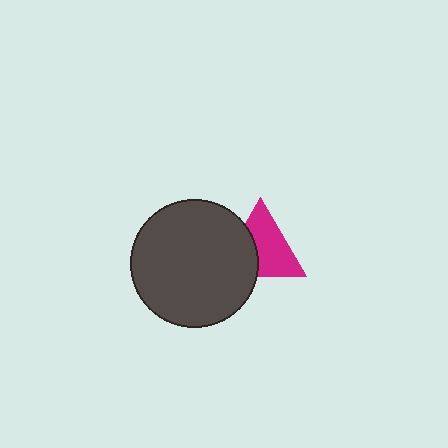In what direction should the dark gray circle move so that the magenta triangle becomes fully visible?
The dark gray circle should move left. That is the shortest direction to clear the overlap and leave the magenta triangle fully visible.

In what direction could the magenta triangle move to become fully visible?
The magenta triangle could move right. That would shift it out from behind the dark gray circle entirely.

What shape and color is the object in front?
The object in front is a dark gray circle.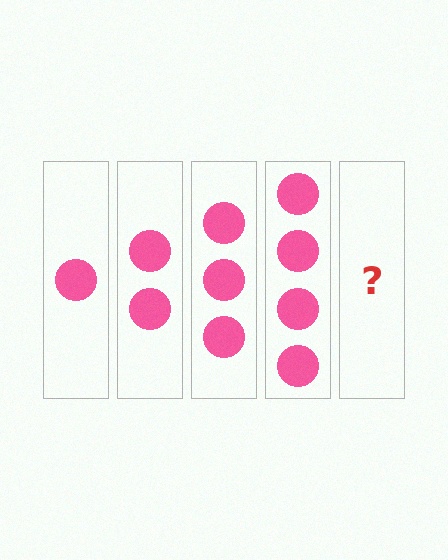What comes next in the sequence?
The next element should be 5 circles.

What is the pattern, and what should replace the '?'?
The pattern is that each step adds one more circle. The '?' should be 5 circles.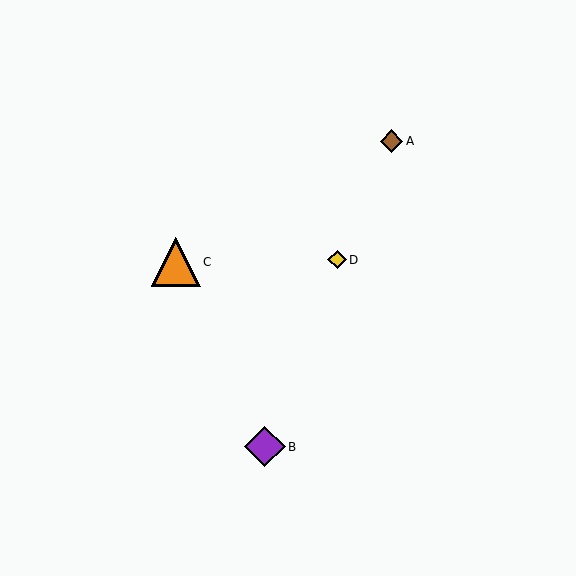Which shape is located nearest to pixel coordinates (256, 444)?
The purple diamond (labeled B) at (265, 447) is nearest to that location.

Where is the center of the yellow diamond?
The center of the yellow diamond is at (337, 260).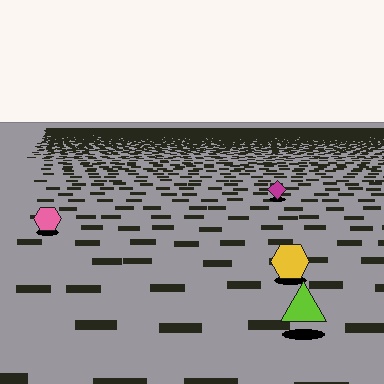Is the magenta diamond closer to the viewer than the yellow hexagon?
No. The yellow hexagon is closer — you can tell from the texture gradient: the ground texture is coarser near it.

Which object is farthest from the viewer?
The magenta diamond is farthest from the viewer. It appears smaller and the ground texture around it is denser.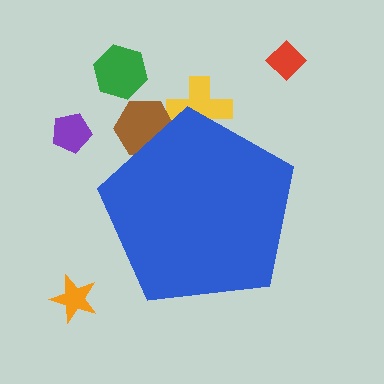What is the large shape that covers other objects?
A blue pentagon.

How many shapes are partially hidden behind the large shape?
2 shapes are partially hidden.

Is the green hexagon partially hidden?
No, the green hexagon is fully visible.